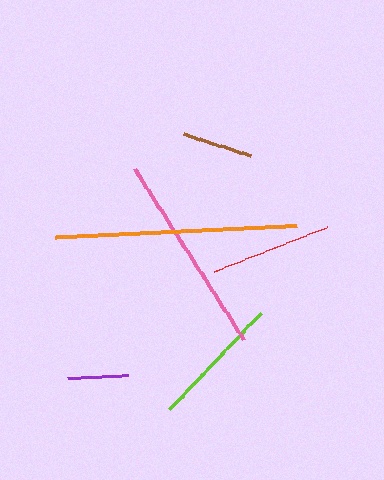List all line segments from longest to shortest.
From longest to shortest: orange, pink, lime, red, brown, purple.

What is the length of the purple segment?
The purple segment is approximately 62 pixels long.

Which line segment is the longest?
The orange line is the longest at approximately 243 pixels.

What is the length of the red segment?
The red segment is approximately 122 pixels long.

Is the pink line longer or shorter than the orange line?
The orange line is longer than the pink line.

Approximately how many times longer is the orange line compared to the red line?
The orange line is approximately 2.0 times the length of the red line.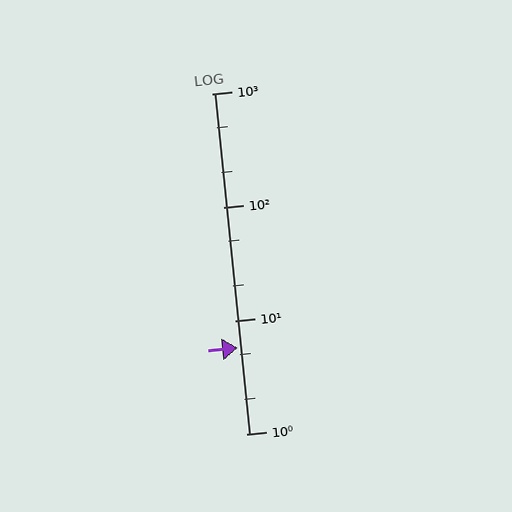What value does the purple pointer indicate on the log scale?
The pointer indicates approximately 5.7.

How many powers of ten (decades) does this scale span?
The scale spans 3 decades, from 1 to 1000.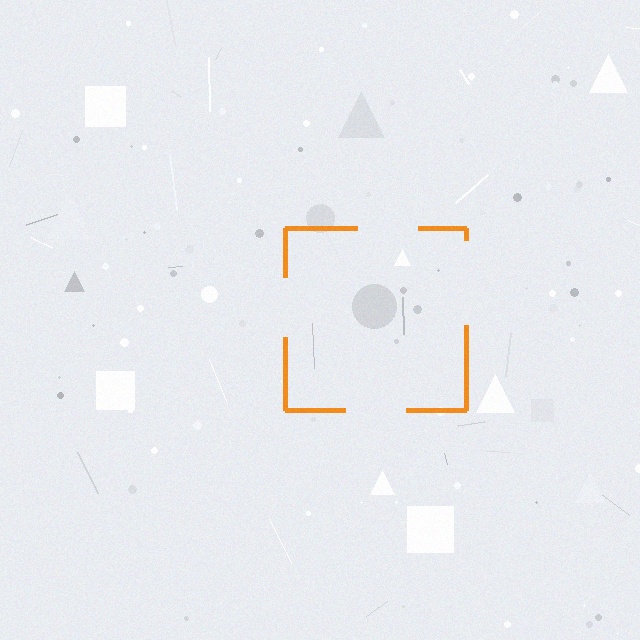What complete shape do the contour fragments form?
The contour fragments form a square.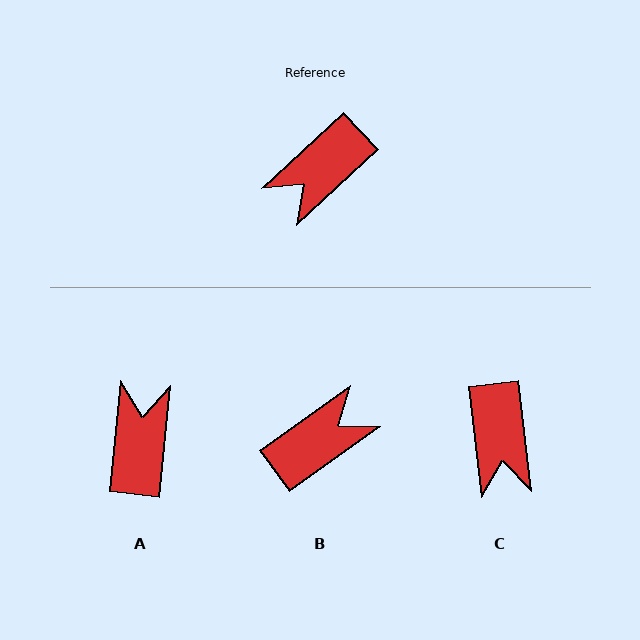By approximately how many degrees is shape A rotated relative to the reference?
Approximately 139 degrees clockwise.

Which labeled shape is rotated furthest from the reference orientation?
B, about 173 degrees away.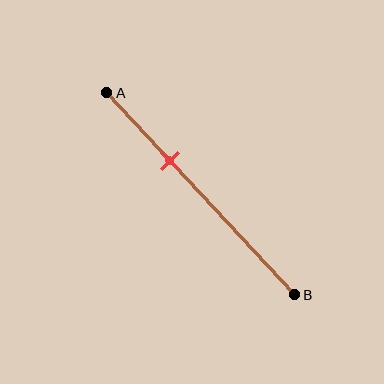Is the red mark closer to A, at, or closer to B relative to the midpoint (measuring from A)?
The red mark is closer to point A than the midpoint of segment AB.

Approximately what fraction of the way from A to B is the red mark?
The red mark is approximately 35% of the way from A to B.